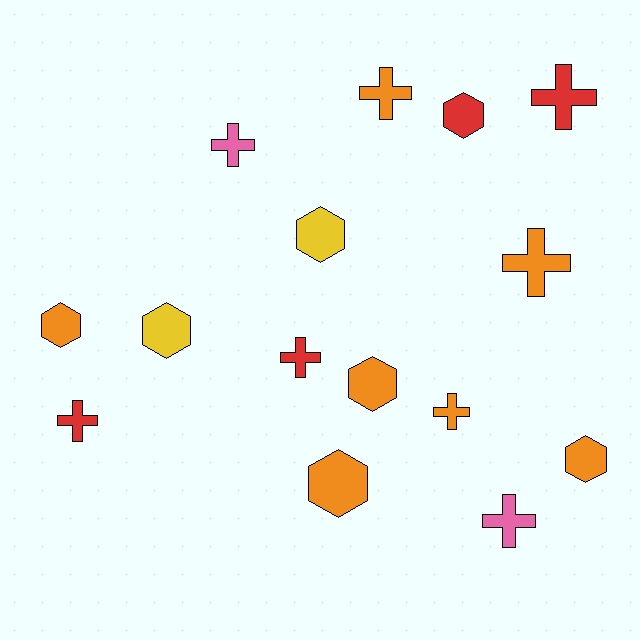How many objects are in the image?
There are 15 objects.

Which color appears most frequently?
Orange, with 7 objects.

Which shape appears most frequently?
Cross, with 8 objects.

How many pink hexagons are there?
There are no pink hexagons.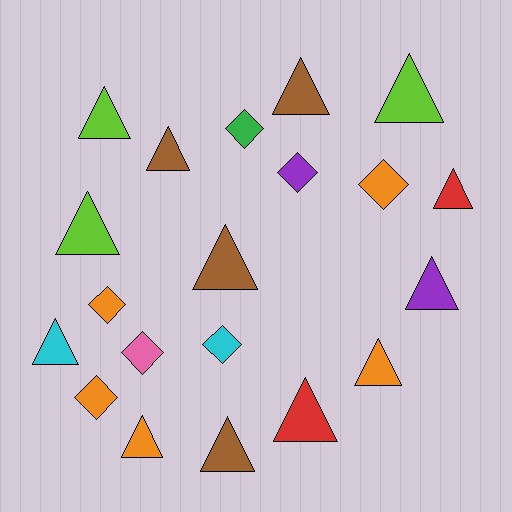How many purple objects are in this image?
There are 2 purple objects.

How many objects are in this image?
There are 20 objects.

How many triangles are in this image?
There are 13 triangles.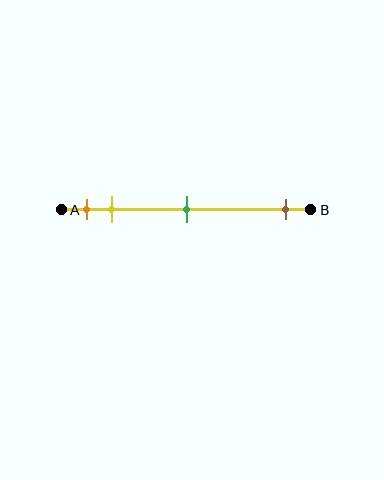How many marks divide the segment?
There are 4 marks dividing the segment.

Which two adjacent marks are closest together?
The orange and yellow marks are the closest adjacent pair.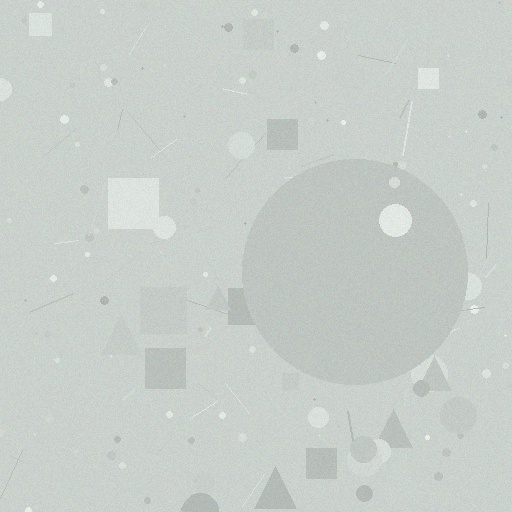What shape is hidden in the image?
A circle is hidden in the image.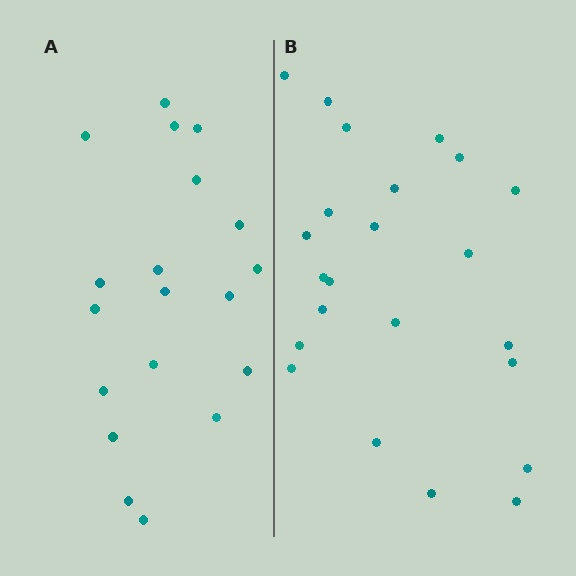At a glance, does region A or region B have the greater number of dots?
Region B (the right region) has more dots.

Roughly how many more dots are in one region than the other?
Region B has about 4 more dots than region A.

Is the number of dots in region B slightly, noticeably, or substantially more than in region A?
Region B has only slightly more — the two regions are fairly close. The ratio is roughly 1.2 to 1.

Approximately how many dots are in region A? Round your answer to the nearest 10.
About 20 dots. (The exact count is 19, which rounds to 20.)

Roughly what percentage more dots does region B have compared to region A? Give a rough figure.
About 20% more.